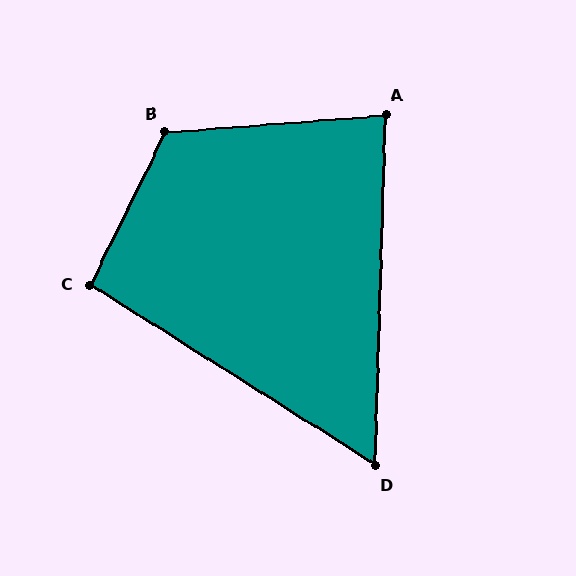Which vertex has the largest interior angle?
B, at approximately 121 degrees.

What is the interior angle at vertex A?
Approximately 84 degrees (acute).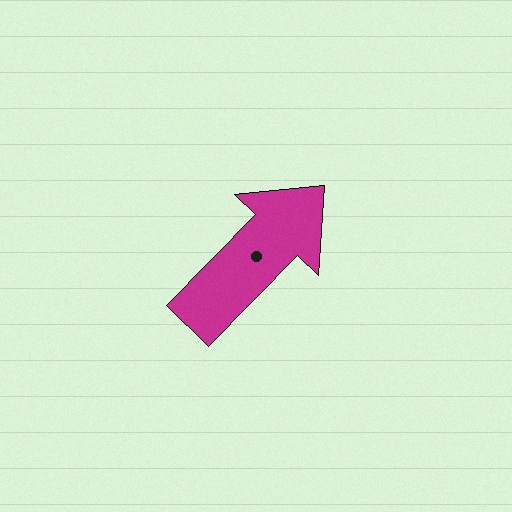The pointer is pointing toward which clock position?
Roughly 1 o'clock.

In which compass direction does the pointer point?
Northeast.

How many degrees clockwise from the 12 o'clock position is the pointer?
Approximately 44 degrees.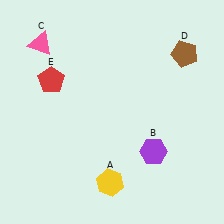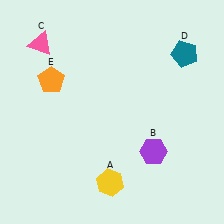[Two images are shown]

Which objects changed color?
D changed from brown to teal. E changed from red to orange.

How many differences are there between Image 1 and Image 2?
There are 2 differences between the two images.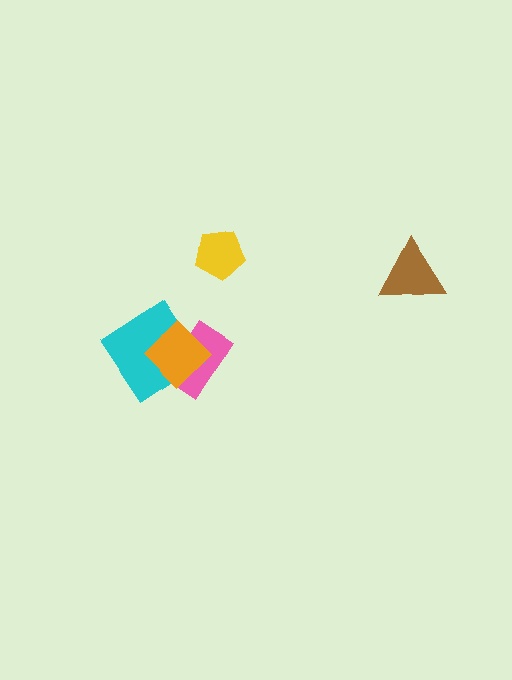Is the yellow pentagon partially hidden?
No, no other shape covers it.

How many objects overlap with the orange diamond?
2 objects overlap with the orange diamond.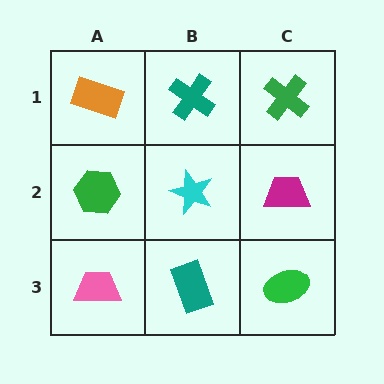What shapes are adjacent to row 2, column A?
An orange rectangle (row 1, column A), a pink trapezoid (row 3, column A), a cyan star (row 2, column B).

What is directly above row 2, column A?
An orange rectangle.